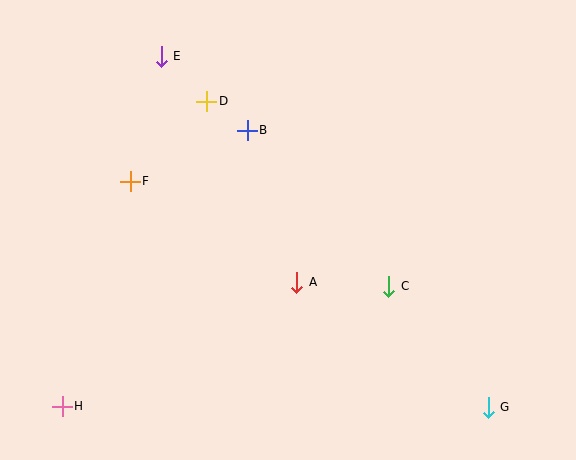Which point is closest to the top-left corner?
Point E is closest to the top-left corner.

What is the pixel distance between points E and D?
The distance between E and D is 64 pixels.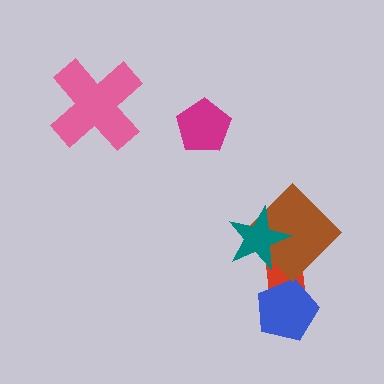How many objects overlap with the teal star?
2 objects overlap with the teal star.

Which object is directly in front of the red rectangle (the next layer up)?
The blue pentagon is directly in front of the red rectangle.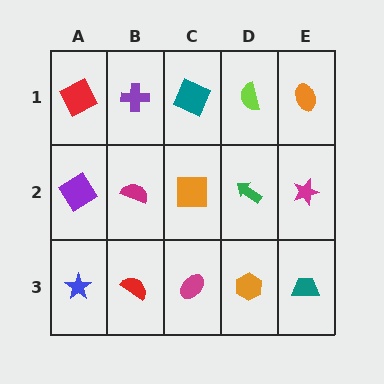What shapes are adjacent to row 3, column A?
A purple diamond (row 2, column A), a red semicircle (row 3, column B).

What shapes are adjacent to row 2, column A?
A red square (row 1, column A), a blue star (row 3, column A), a magenta semicircle (row 2, column B).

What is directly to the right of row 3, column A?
A red semicircle.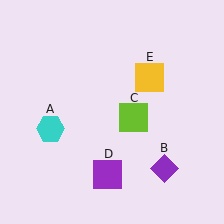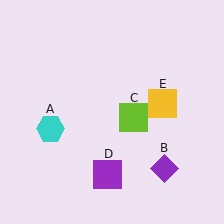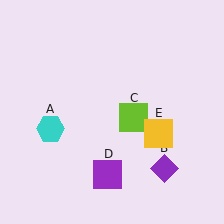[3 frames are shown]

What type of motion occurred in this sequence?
The yellow square (object E) rotated clockwise around the center of the scene.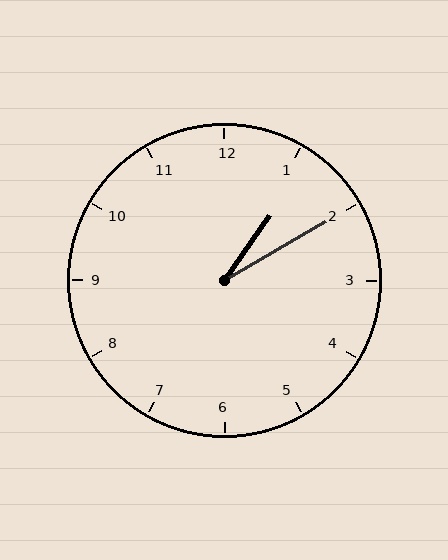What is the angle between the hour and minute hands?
Approximately 25 degrees.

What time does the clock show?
1:10.